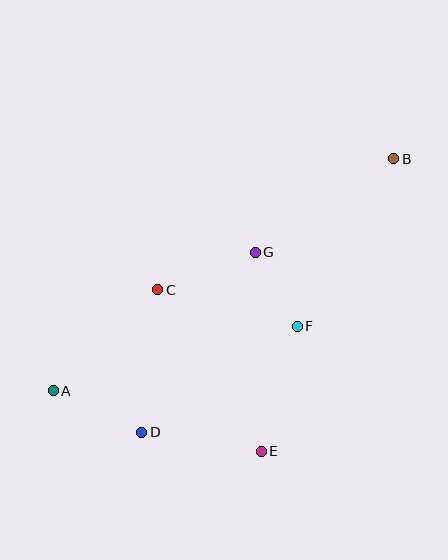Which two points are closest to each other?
Points F and G are closest to each other.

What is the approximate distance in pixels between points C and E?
The distance between C and E is approximately 192 pixels.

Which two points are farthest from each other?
Points A and B are farthest from each other.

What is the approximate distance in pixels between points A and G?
The distance between A and G is approximately 245 pixels.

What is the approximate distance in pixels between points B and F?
The distance between B and F is approximately 193 pixels.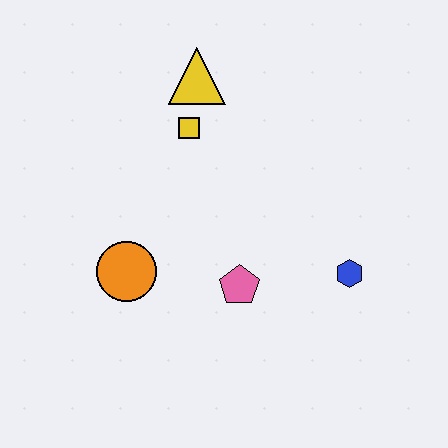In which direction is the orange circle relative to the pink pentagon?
The orange circle is to the left of the pink pentagon.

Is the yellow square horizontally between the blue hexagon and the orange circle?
Yes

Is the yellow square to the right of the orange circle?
Yes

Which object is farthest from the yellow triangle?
The blue hexagon is farthest from the yellow triangle.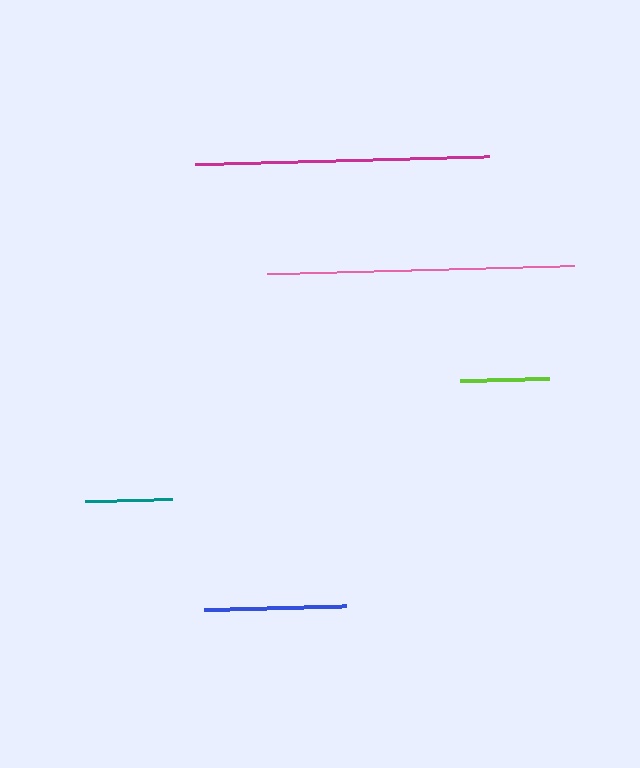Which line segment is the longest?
The pink line is the longest at approximately 307 pixels.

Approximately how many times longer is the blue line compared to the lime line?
The blue line is approximately 1.6 times the length of the lime line.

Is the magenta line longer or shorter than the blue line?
The magenta line is longer than the blue line.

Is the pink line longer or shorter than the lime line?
The pink line is longer than the lime line.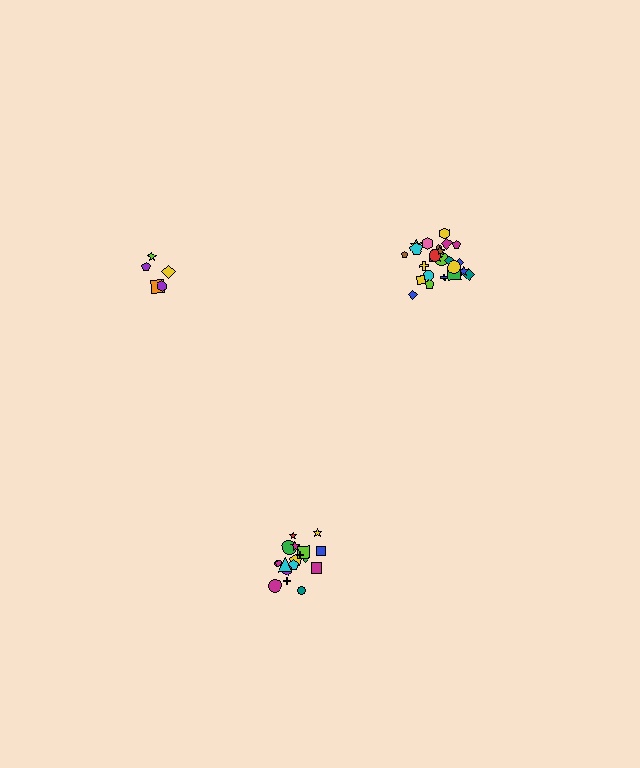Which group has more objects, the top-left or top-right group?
The top-right group.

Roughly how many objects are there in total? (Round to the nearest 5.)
Roughly 50 objects in total.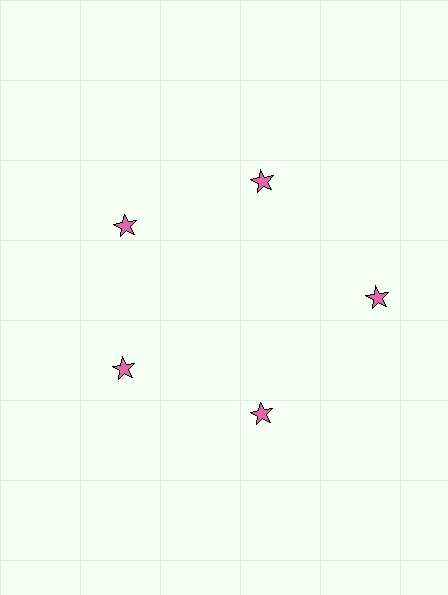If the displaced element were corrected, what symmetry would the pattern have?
It would have 5-fold rotational symmetry — the pattern would map onto itself every 72 degrees.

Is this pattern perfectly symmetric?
No. The 5 pink stars are arranged in a ring, but one element near the 3 o'clock position is pushed outward from the center, breaking the 5-fold rotational symmetry.